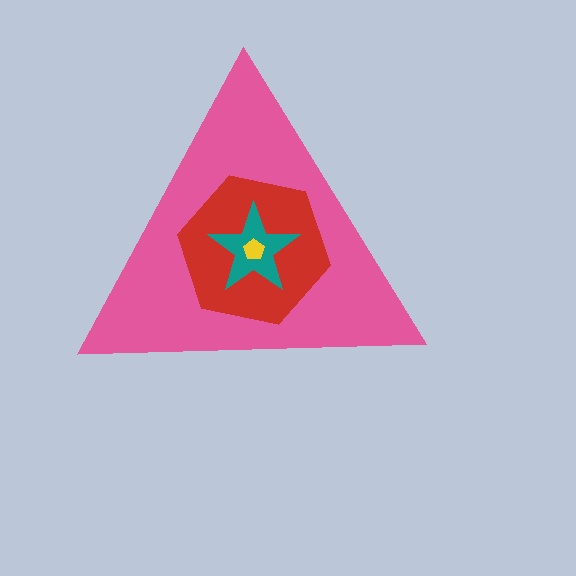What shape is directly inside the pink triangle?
The red hexagon.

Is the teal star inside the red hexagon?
Yes.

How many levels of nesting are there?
4.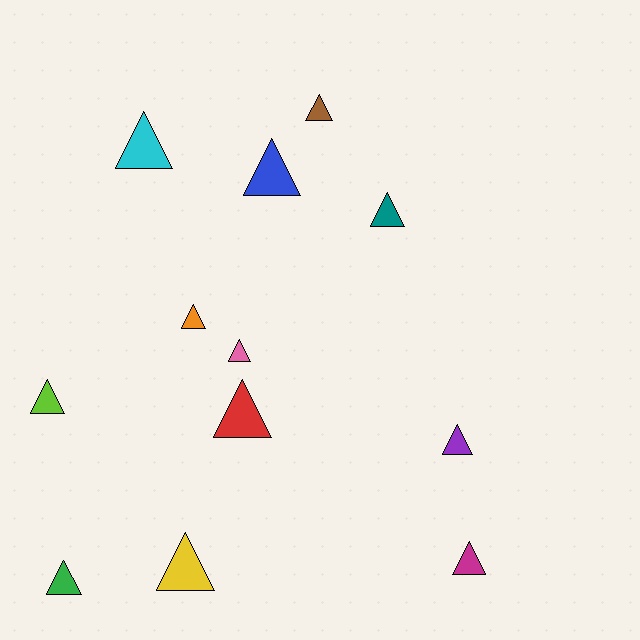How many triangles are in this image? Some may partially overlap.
There are 12 triangles.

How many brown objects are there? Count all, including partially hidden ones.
There is 1 brown object.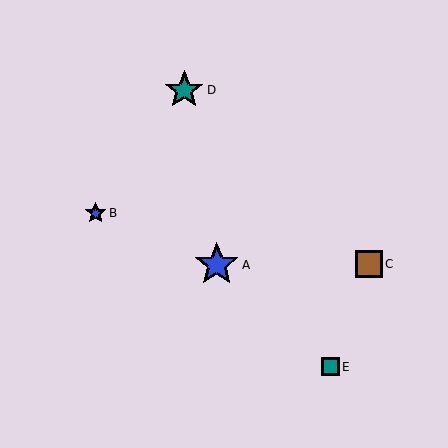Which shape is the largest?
The blue star (labeled A) is the largest.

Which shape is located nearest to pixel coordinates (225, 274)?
The blue star (labeled A) at (217, 265) is nearest to that location.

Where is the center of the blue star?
The center of the blue star is at (96, 213).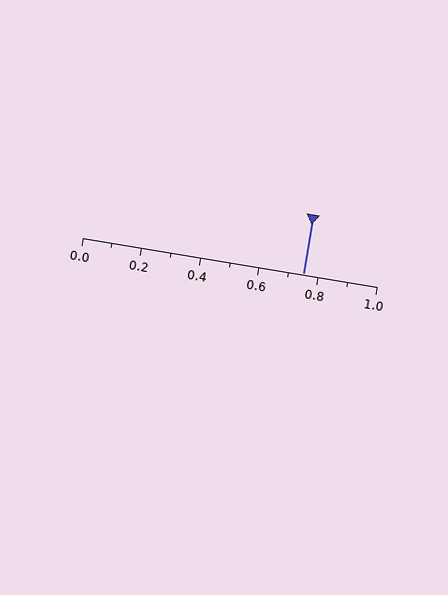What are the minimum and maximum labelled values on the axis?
The axis runs from 0.0 to 1.0.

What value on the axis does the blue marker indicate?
The marker indicates approximately 0.75.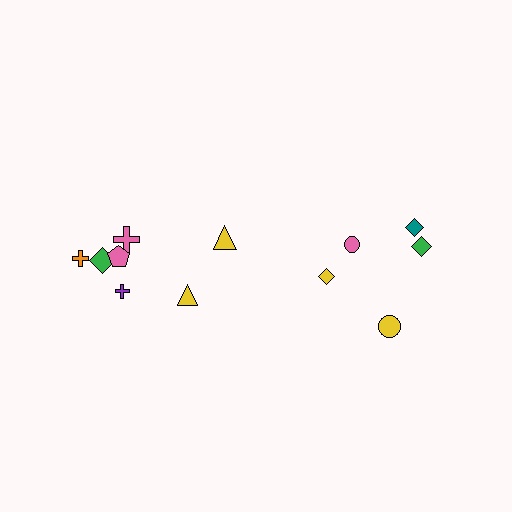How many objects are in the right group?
There are 5 objects.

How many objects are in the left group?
There are 7 objects.